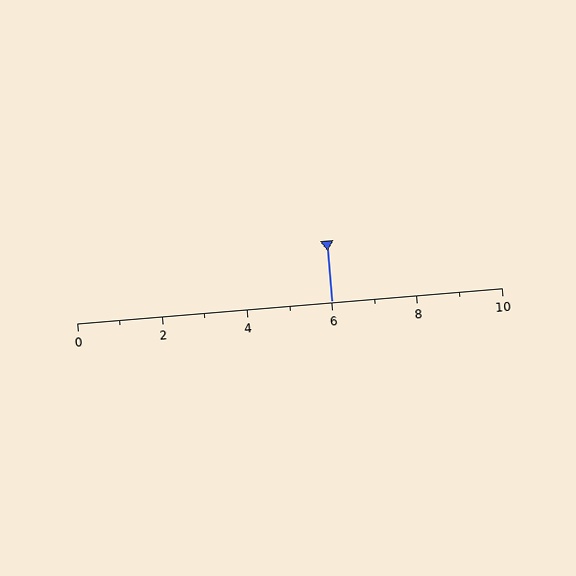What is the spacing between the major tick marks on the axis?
The major ticks are spaced 2 apart.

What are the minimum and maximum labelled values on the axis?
The axis runs from 0 to 10.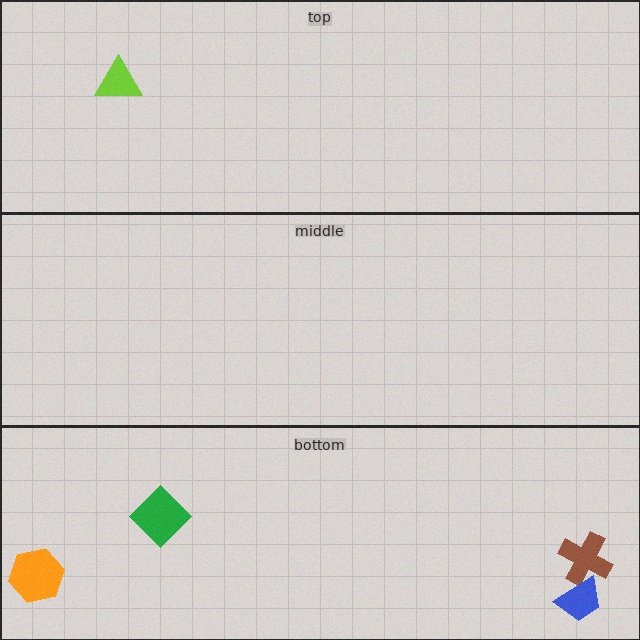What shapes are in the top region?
The lime triangle.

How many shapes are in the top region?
1.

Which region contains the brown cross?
The bottom region.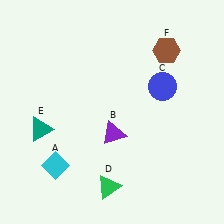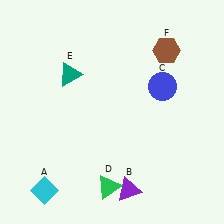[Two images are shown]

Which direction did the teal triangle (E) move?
The teal triangle (E) moved up.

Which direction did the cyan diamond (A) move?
The cyan diamond (A) moved down.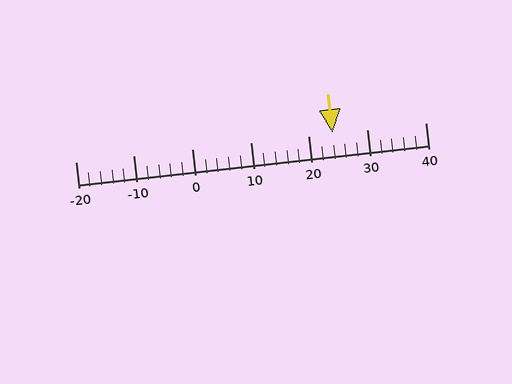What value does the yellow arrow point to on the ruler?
The yellow arrow points to approximately 24.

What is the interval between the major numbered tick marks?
The major tick marks are spaced 10 units apart.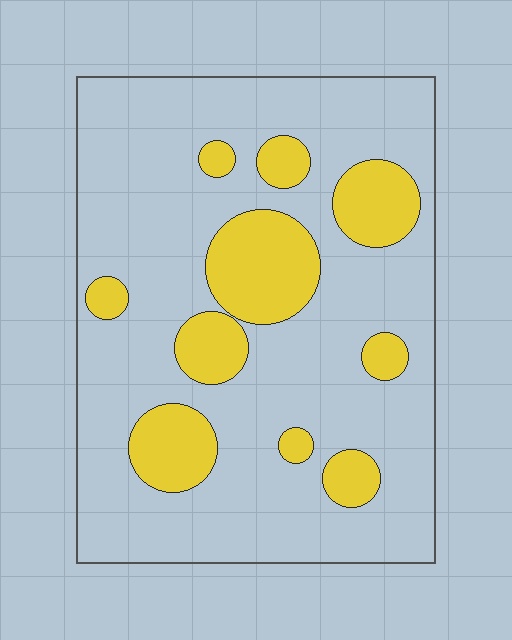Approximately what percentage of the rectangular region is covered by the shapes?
Approximately 20%.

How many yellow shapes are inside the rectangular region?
10.